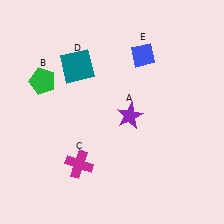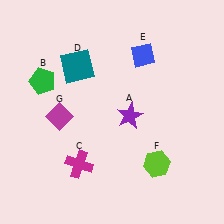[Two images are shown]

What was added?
A lime hexagon (F), a magenta diamond (G) were added in Image 2.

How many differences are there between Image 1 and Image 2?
There are 2 differences between the two images.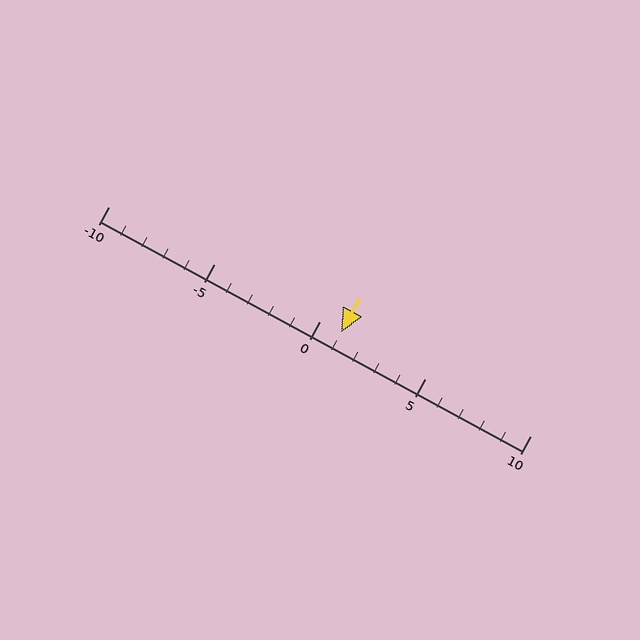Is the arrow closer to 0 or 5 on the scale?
The arrow is closer to 0.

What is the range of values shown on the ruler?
The ruler shows values from -10 to 10.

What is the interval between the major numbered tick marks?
The major tick marks are spaced 5 units apart.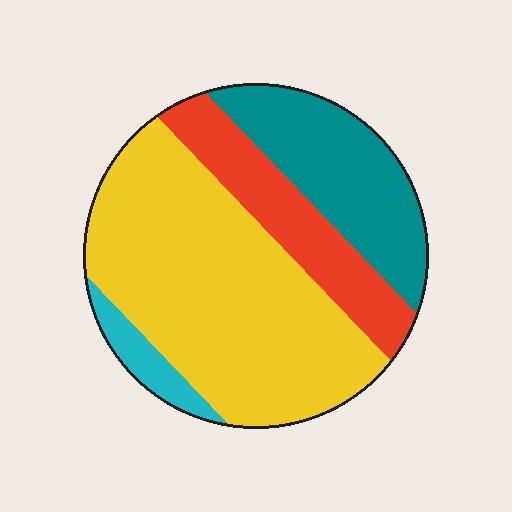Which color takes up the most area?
Yellow, at roughly 55%.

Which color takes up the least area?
Cyan, at roughly 5%.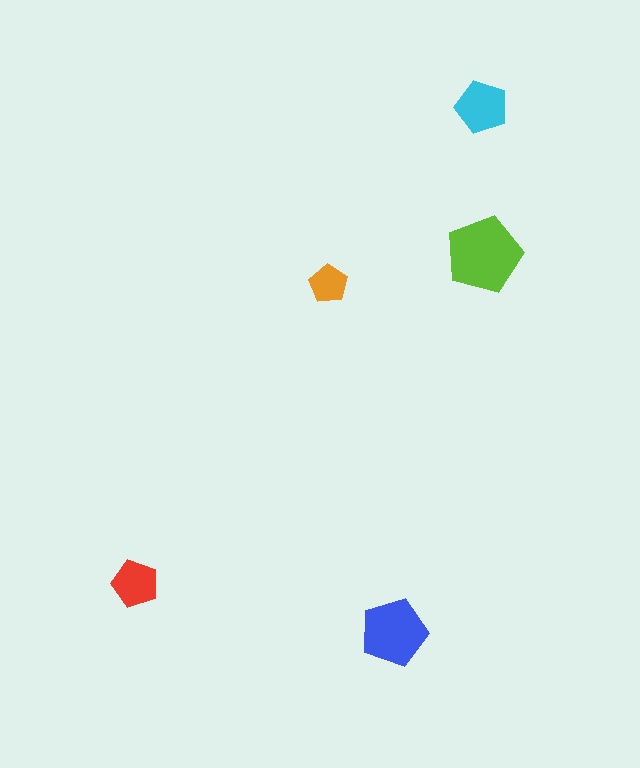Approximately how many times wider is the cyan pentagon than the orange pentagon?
About 1.5 times wider.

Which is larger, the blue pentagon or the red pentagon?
The blue one.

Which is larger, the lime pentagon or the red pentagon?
The lime one.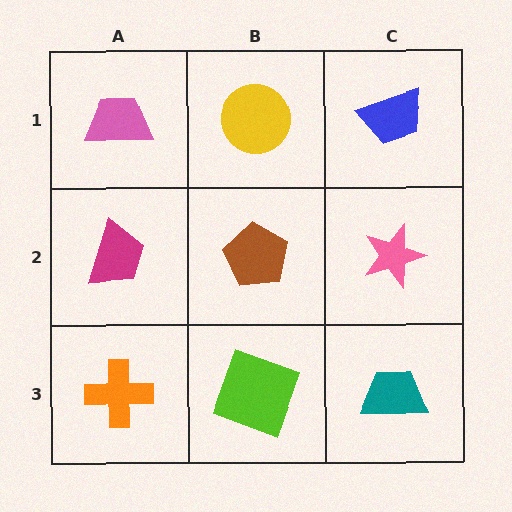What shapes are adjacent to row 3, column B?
A brown pentagon (row 2, column B), an orange cross (row 3, column A), a teal trapezoid (row 3, column C).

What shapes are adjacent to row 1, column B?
A brown pentagon (row 2, column B), a pink trapezoid (row 1, column A), a blue trapezoid (row 1, column C).